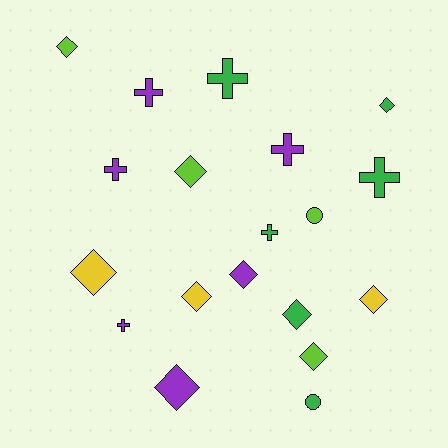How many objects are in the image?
There are 19 objects.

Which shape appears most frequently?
Diamond, with 10 objects.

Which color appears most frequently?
Green, with 6 objects.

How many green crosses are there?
There are 3 green crosses.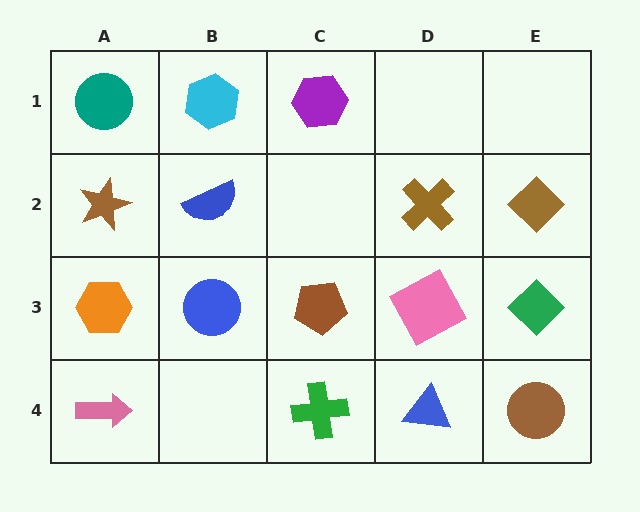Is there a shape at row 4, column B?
No, that cell is empty.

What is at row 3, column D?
A pink square.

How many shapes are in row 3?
5 shapes.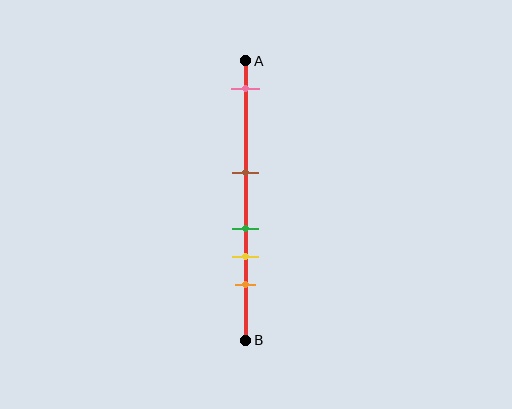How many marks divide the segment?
There are 5 marks dividing the segment.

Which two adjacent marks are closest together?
The green and yellow marks are the closest adjacent pair.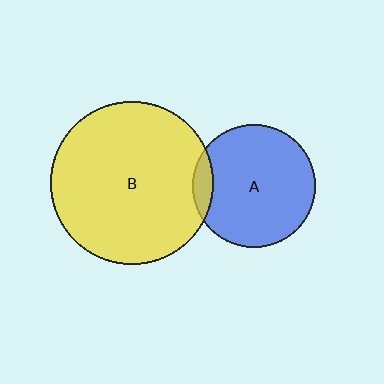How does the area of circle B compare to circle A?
Approximately 1.8 times.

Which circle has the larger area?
Circle B (yellow).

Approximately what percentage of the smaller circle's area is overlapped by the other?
Approximately 10%.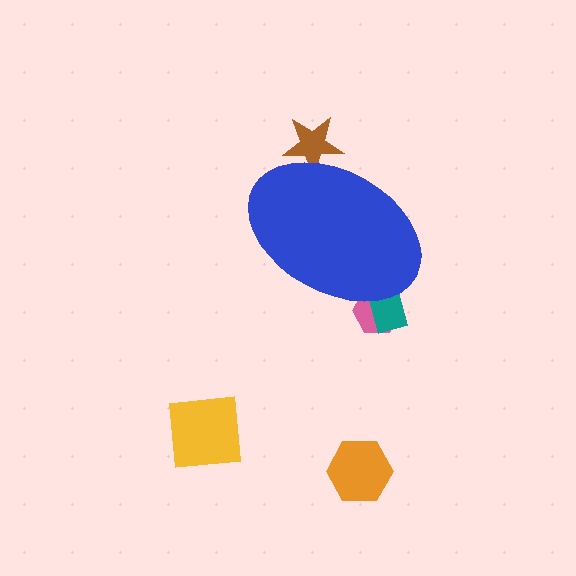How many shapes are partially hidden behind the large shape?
3 shapes are partially hidden.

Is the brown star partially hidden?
Yes, the brown star is partially hidden behind the blue ellipse.